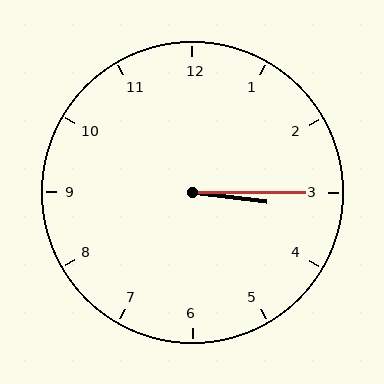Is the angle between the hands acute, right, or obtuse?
It is acute.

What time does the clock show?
3:15.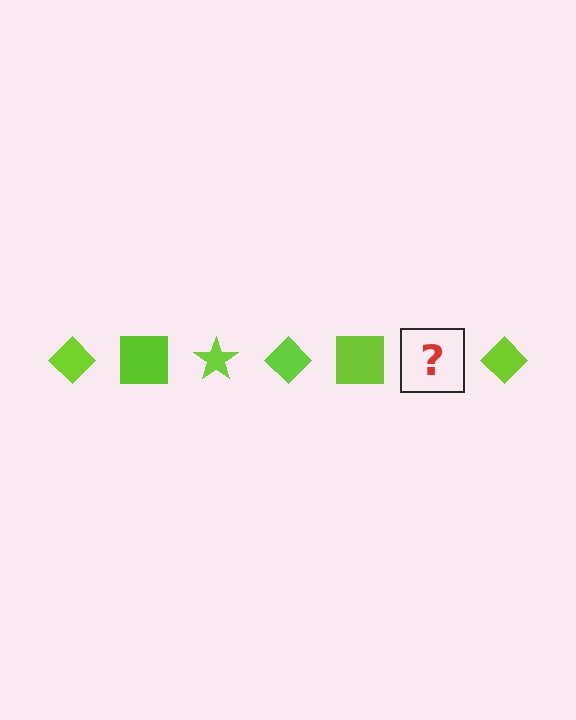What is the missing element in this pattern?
The missing element is a lime star.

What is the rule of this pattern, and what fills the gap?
The rule is that the pattern cycles through diamond, square, star shapes in lime. The gap should be filled with a lime star.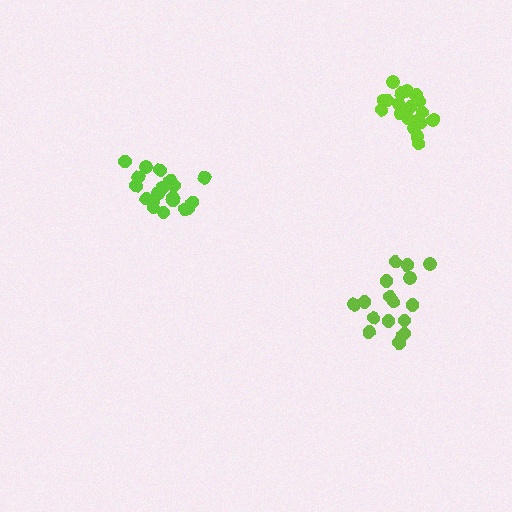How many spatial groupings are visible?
There are 3 spatial groupings.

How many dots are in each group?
Group 1: 20 dots, Group 2: 17 dots, Group 3: 19 dots (56 total).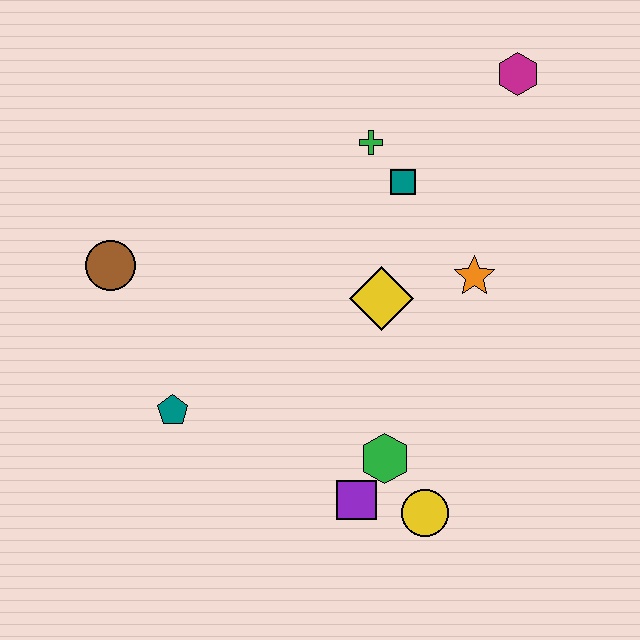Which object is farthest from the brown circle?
The magenta hexagon is farthest from the brown circle.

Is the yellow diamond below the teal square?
Yes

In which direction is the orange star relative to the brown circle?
The orange star is to the right of the brown circle.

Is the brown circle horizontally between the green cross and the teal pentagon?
No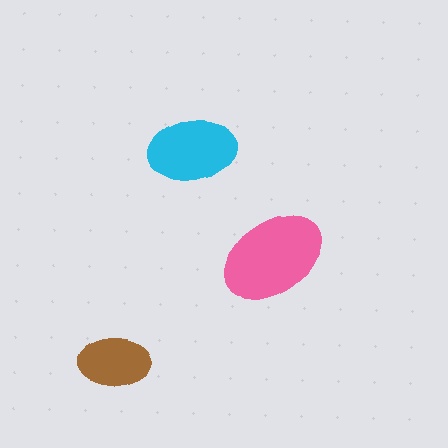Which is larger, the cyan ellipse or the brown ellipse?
The cyan one.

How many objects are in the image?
There are 3 objects in the image.